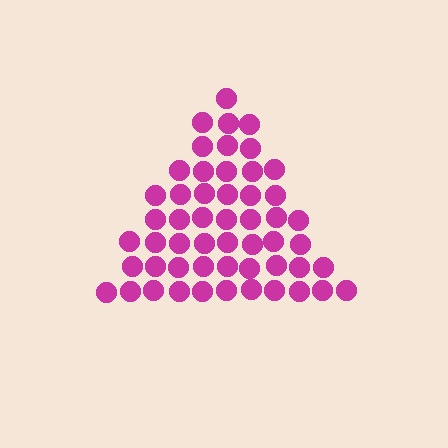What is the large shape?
The large shape is a triangle.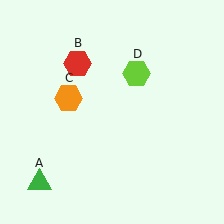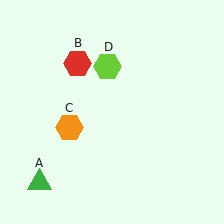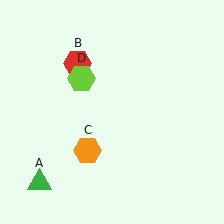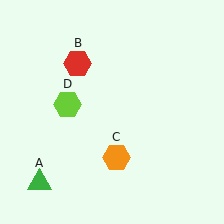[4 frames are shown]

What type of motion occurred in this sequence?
The orange hexagon (object C), lime hexagon (object D) rotated counterclockwise around the center of the scene.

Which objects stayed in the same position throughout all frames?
Green triangle (object A) and red hexagon (object B) remained stationary.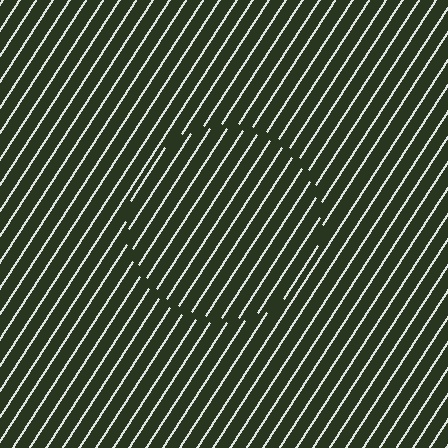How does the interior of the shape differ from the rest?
The interior of the shape contains the same grating, shifted by half a period — the contour is defined by the phase discontinuity where line-ends from the inner and outer gratings abut.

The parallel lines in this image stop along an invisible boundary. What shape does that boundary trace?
An illusory circle. The interior of the shape contains the same grating, shifted by half a period — the contour is defined by the phase discontinuity where line-ends from the inner and outer gratings abut.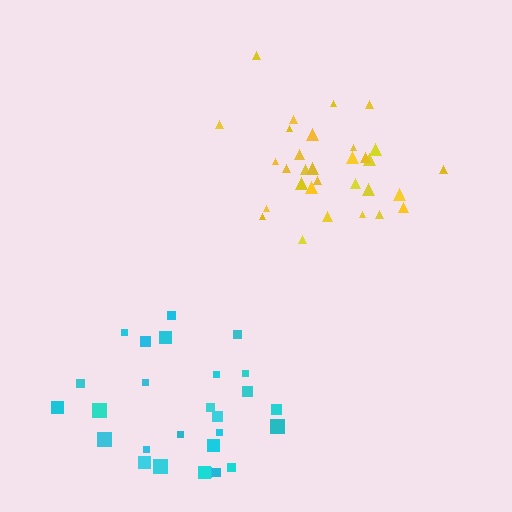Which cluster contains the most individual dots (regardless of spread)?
Yellow (31).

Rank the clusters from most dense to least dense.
yellow, cyan.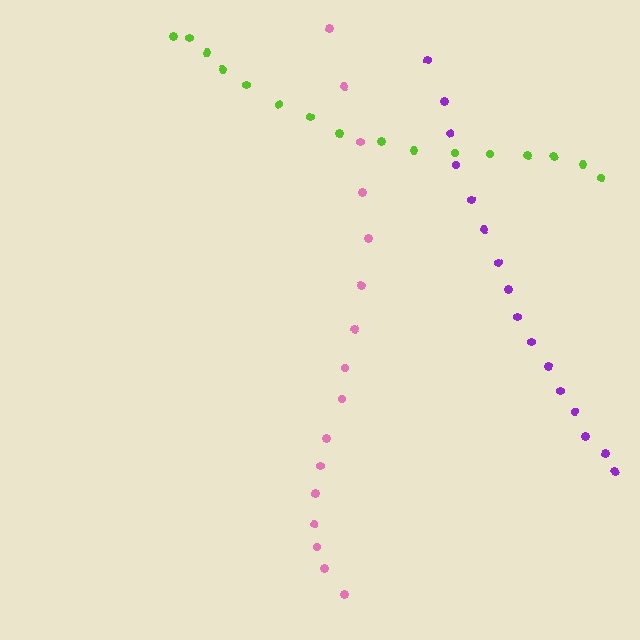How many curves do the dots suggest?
There are 3 distinct paths.